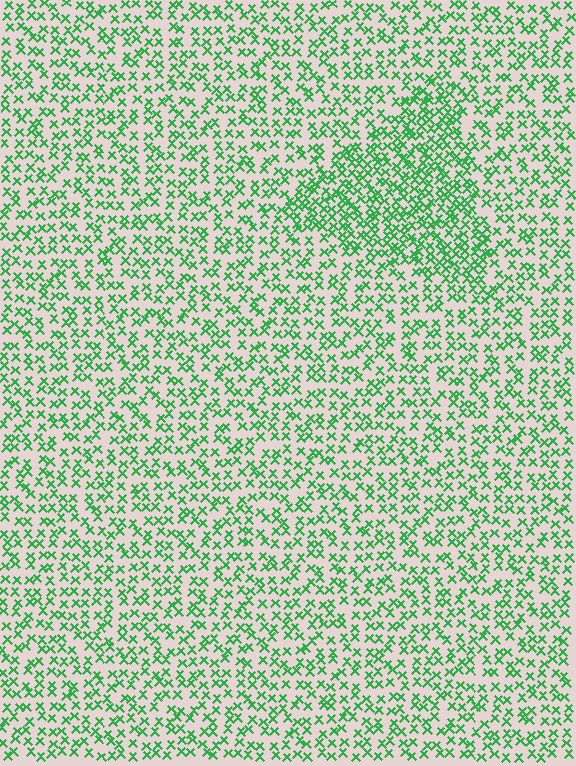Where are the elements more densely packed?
The elements are more densely packed inside the triangle boundary.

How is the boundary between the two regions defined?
The boundary is defined by a change in element density (approximately 1.7x ratio). All elements are the same color, size, and shape.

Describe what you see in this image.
The image contains small green elements arranged at two different densities. A triangle-shaped region is visible where the elements are more densely packed than the surrounding area.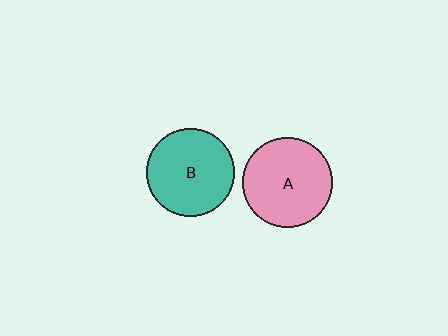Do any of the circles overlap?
No, none of the circles overlap.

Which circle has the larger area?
Circle A (pink).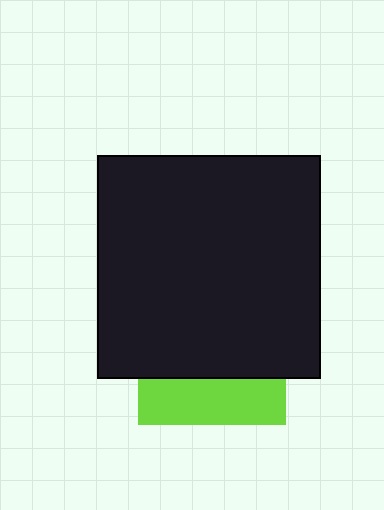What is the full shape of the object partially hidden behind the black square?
The partially hidden object is a lime square.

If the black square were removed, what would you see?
You would see the complete lime square.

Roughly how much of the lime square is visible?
A small part of it is visible (roughly 31%).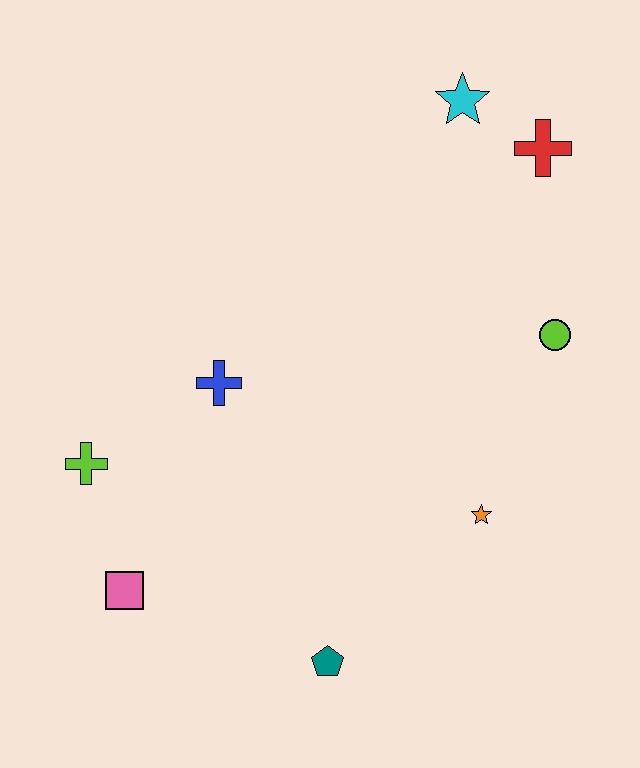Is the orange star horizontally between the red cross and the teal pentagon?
Yes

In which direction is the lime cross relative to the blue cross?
The lime cross is to the left of the blue cross.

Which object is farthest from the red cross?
The pink square is farthest from the red cross.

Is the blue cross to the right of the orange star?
No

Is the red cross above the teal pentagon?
Yes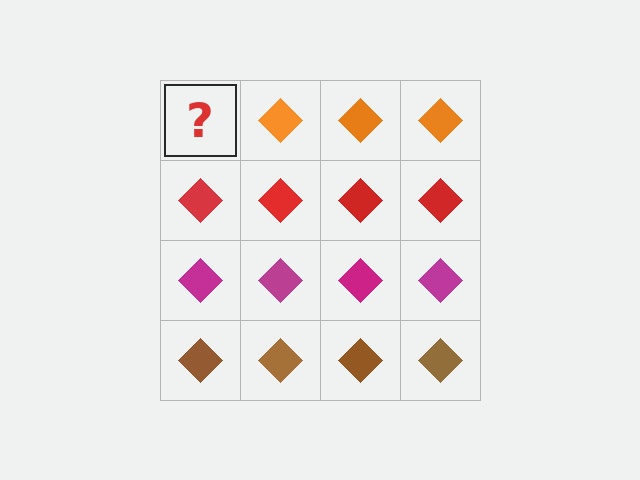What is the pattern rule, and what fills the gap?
The rule is that each row has a consistent color. The gap should be filled with an orange diamond.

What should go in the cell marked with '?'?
The missing cell should contain an orange diamond.